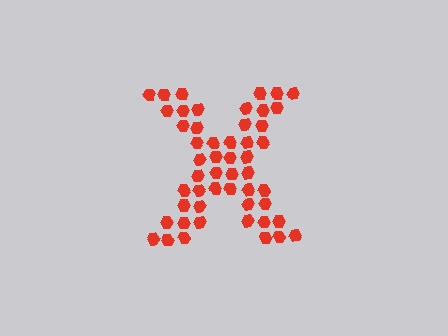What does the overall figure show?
The overall figure shows the letter X.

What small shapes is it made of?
It is made of small hexagons.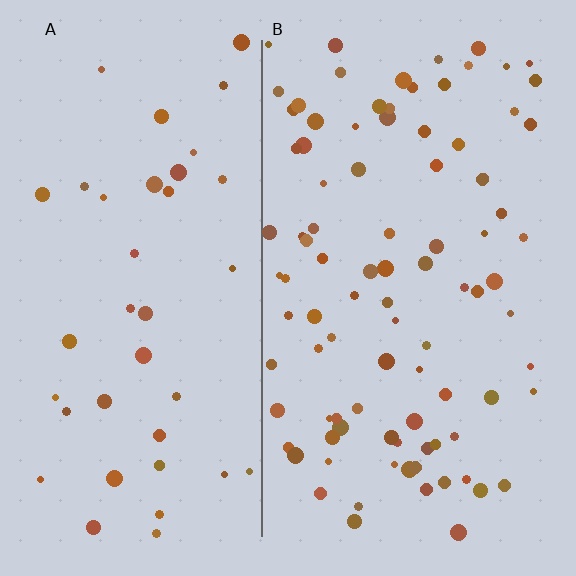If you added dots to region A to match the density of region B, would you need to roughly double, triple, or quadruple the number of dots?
Approximately double.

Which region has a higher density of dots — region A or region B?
B (the right).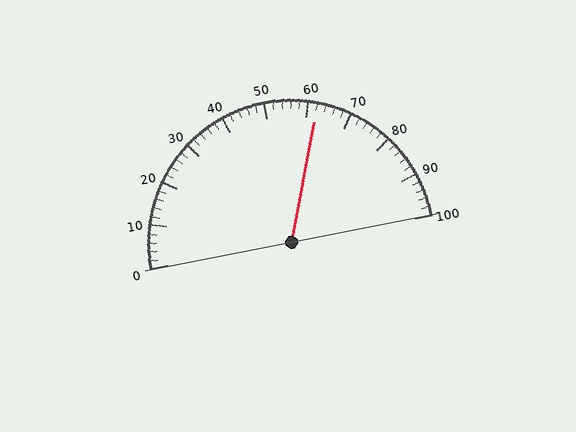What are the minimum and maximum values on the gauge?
The gauge ranges from 0 to 100.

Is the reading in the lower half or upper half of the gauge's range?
The reading is in the upper half of the range (0 to 100).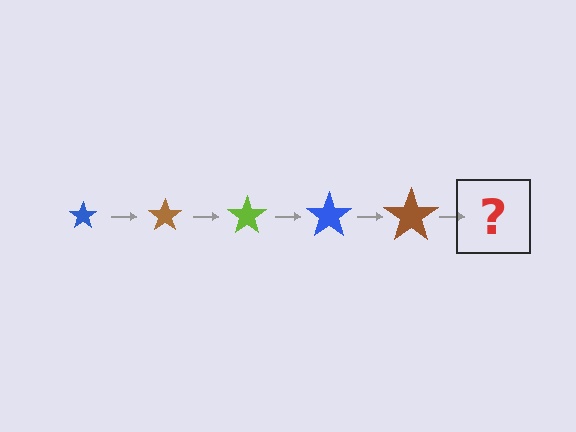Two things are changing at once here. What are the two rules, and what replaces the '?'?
The two rules are that the star grows larger each step and the color cycles through blue, brown, and lime. The '?' should be a lime star, larger than the previous one.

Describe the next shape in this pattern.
It should be a lime star, larger than the previous one.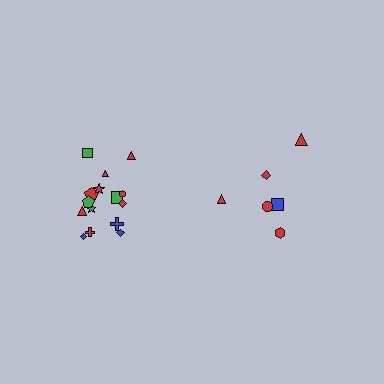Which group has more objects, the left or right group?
The left group.